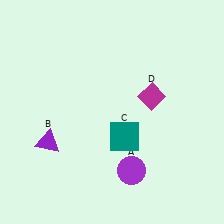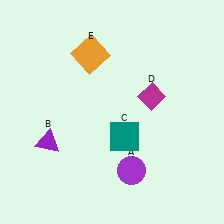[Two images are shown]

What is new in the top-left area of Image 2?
An orange square (E) was added in the top-left area of Image 2.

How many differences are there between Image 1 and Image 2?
There is 1 difference between the two images.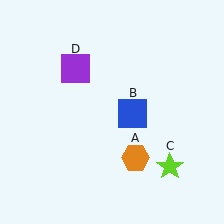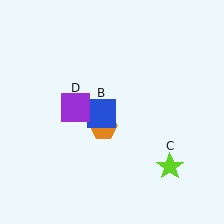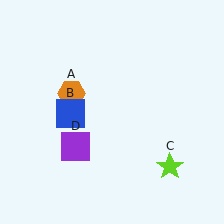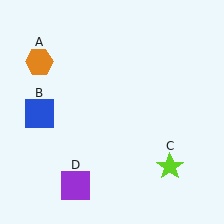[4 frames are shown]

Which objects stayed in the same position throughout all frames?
Lime star (object C) remained stationary.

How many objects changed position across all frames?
3 objects changed position: orange hexagon (object A), blue square (object B), purple square (object D).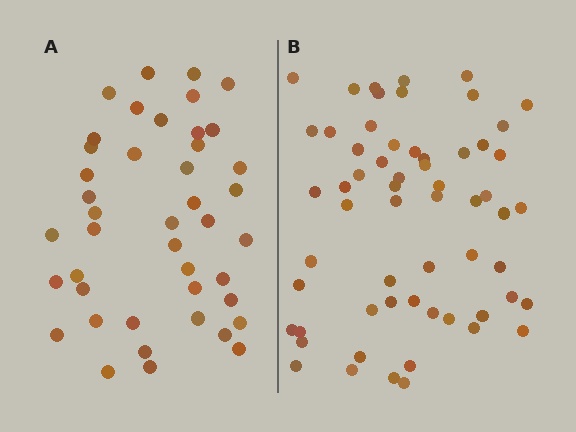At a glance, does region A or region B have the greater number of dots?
Region B (the right region) has more dots.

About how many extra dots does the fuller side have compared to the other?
Region B has approximately 15 more dots than region A.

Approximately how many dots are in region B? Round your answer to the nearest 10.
About 60 dots.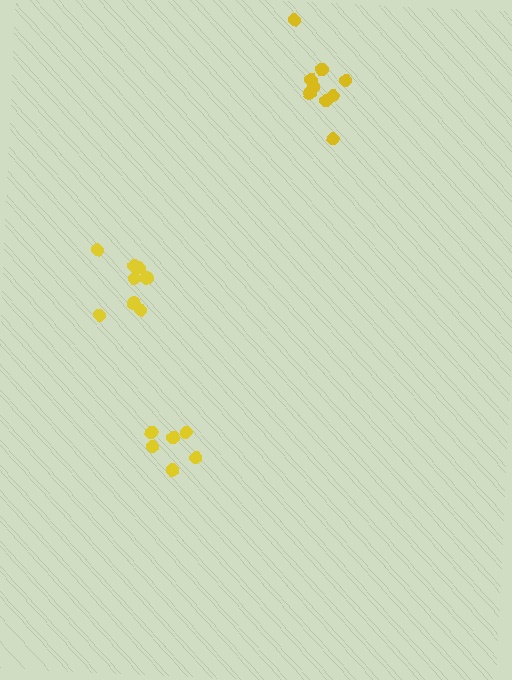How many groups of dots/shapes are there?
There are 3 groups.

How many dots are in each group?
Group 1: 9 dots, Group 2: 6 dots, Group 3: 8 dots (23 total).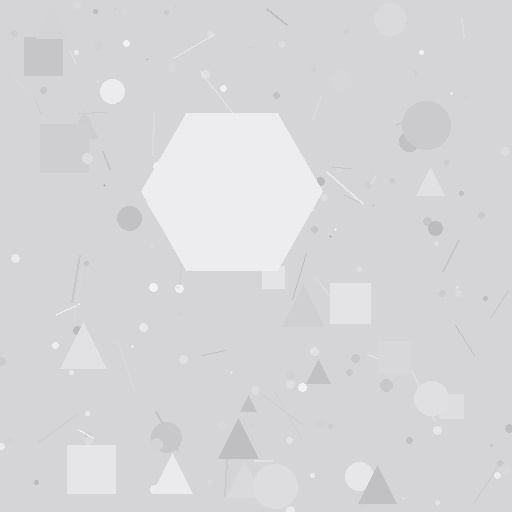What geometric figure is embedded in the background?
A hexagon is embedded in the background.